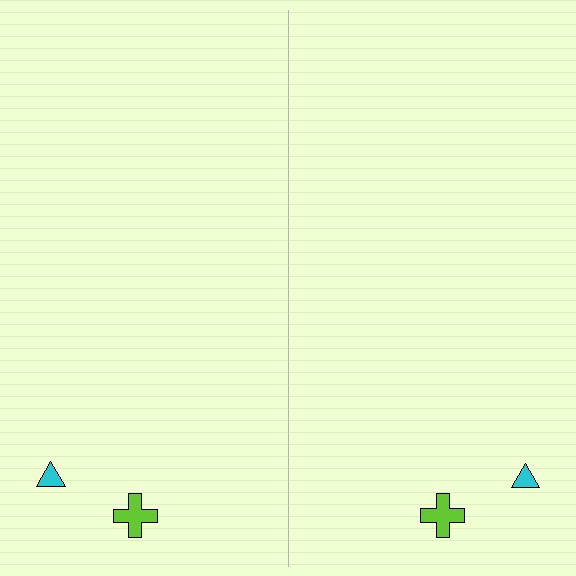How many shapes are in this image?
There are 4 shapes in this image.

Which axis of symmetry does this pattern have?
The pattern has a vertical axis of symmetry running through the center of the image.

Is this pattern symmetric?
Yes, this pattern has bilateral (reflection) symmetry.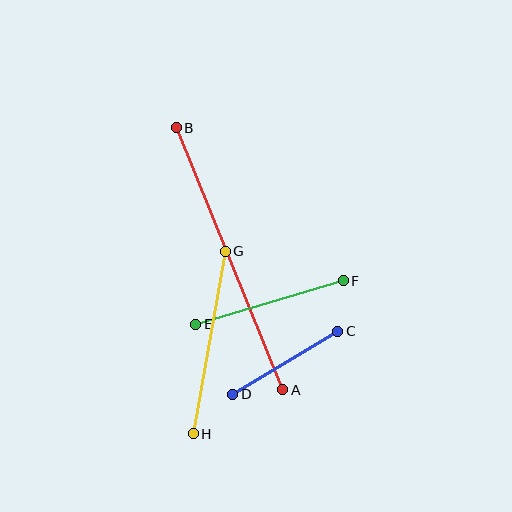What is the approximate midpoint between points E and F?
The midpoint is at approximately (269, 303) pixels.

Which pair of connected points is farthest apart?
Points A and B are farthest apart.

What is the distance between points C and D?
The distance is approximately 122 pixels.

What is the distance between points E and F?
The distance is approximately 154 pixels.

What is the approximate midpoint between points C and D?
The midpoint is at approximately (285, 363) pixels.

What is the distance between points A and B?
The distance is approximately 283 pixels.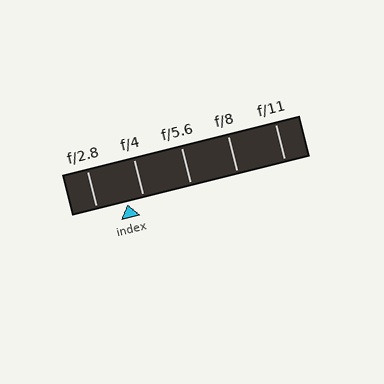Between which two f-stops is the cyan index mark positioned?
The index mark is between f/2.8 and f/4.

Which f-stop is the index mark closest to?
The index mark is closest to f/4.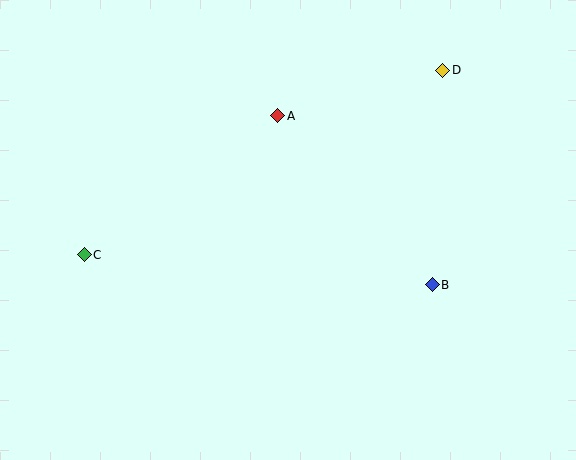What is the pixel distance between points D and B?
The distance between D and B is 215 pixels.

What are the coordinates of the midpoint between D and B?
The midpoint between D and B is at (437, 178).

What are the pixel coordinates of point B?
Point B is at (432, 285).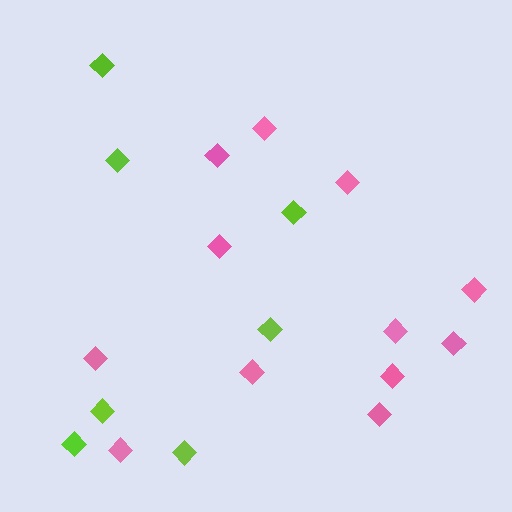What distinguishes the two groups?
There are 2 groups: one group of pink diamonds (12) and one group of lime diamonds (7).